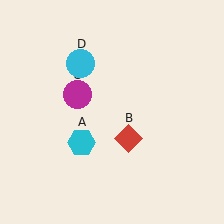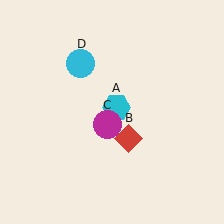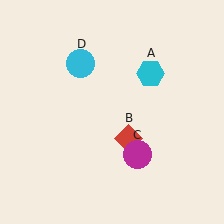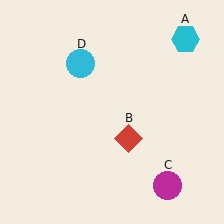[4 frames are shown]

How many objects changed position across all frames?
2 objects changed position: cyan hexagon (object A), magenta circle (object C).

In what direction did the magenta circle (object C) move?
The magenta circle (object C) moved down and to the right.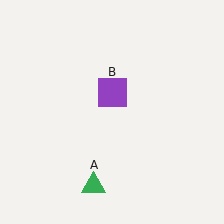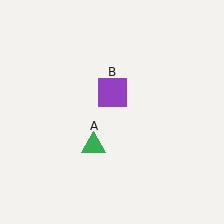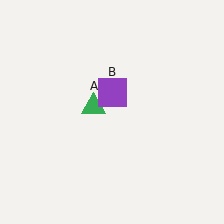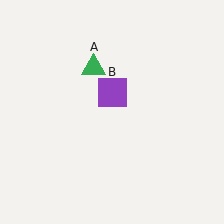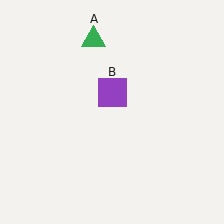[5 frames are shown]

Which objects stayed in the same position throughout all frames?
Purple square (object B) remained stationary.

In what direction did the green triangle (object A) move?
The green triangle (object A) moved up.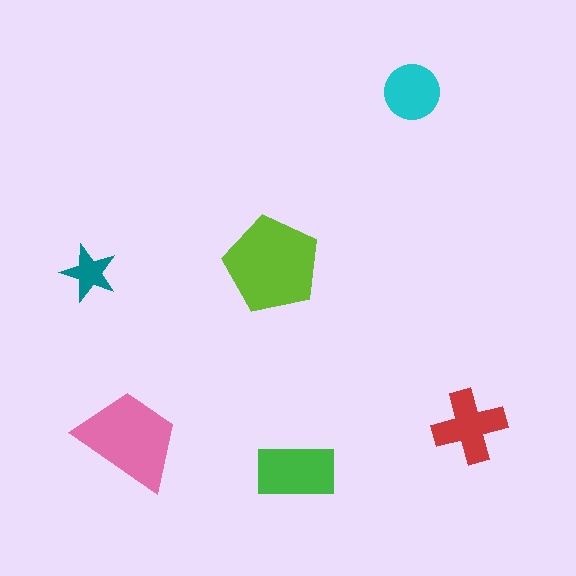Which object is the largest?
The lime pentagon.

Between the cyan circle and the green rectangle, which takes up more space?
The green rectangle.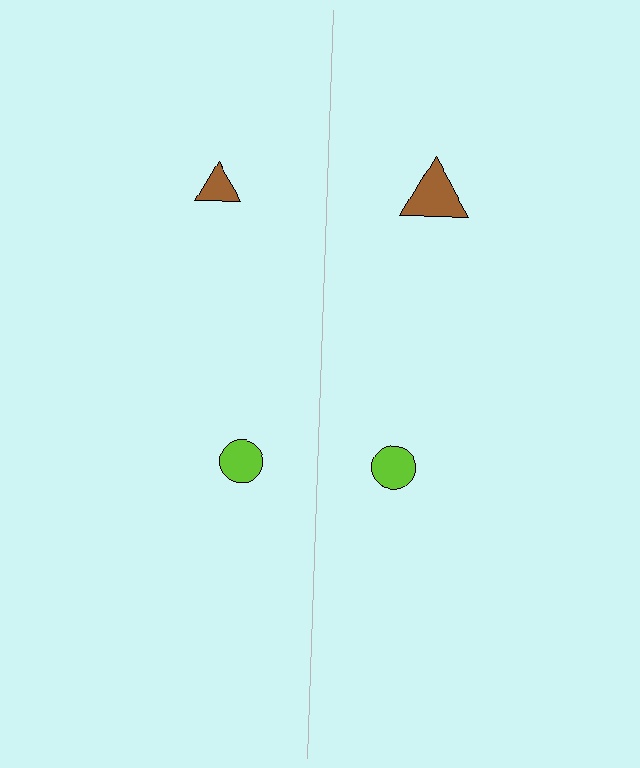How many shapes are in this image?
There are 4 shapes in this image.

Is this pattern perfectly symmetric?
No, the pattern is not perfectly symmetric. The brown triangle on the right side has a different size than its mirror counterpart.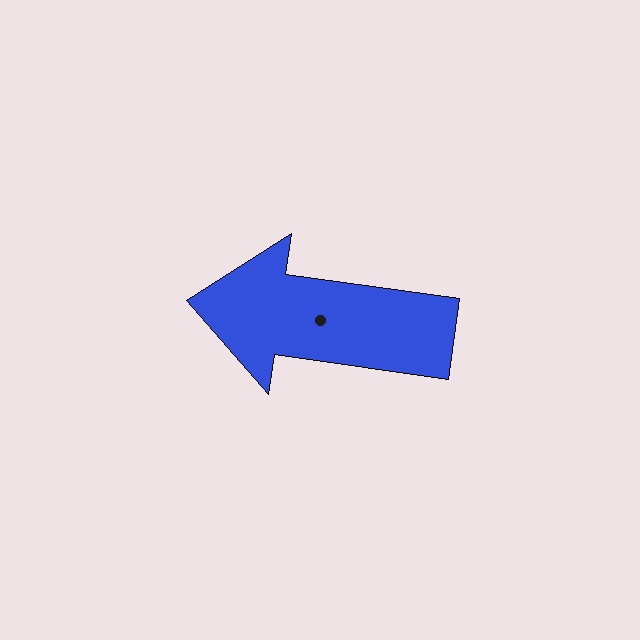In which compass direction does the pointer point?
West.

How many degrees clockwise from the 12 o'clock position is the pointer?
Approximately 278 degrees.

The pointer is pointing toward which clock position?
Roughly 9 o'clock.